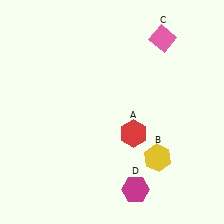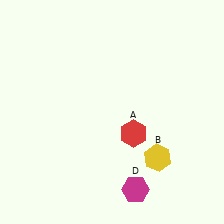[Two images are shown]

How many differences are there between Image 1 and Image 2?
There is 1 difference between the two images.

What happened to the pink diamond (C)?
The pink diamond (C) was removed in Image 2. It was in the top-right area of Image 1.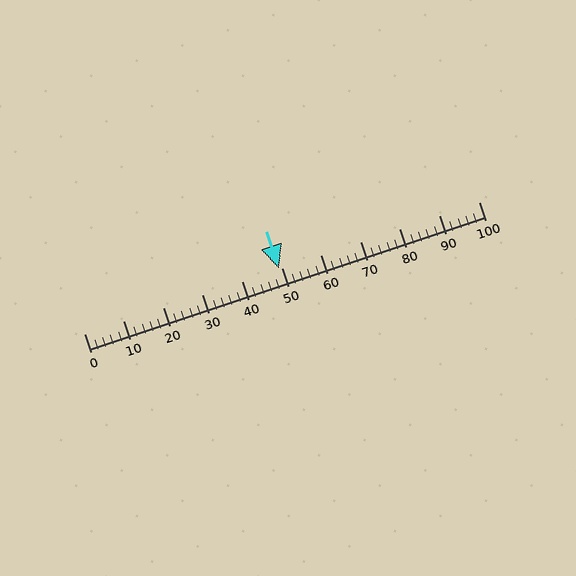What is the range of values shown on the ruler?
The ruler shows values from 0 to 100.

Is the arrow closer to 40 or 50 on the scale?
The arrow is closer to 50.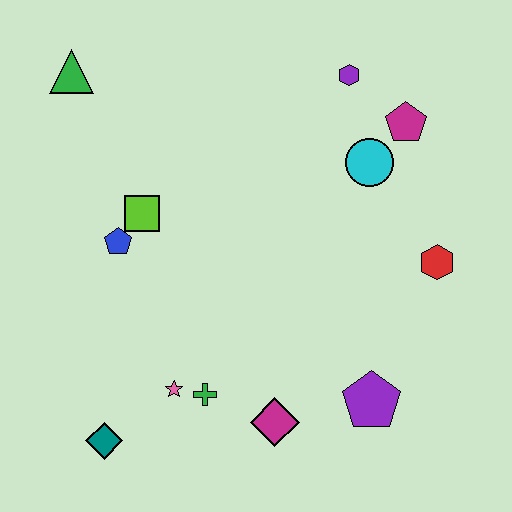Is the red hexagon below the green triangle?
Yes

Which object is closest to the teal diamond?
The pink star is closest to the teal diamond.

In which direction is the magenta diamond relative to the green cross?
The magenta diamond is to the right of the green cross.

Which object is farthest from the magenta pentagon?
The teal diamond is farthest from the magenta pentagon.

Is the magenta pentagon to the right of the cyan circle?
Yes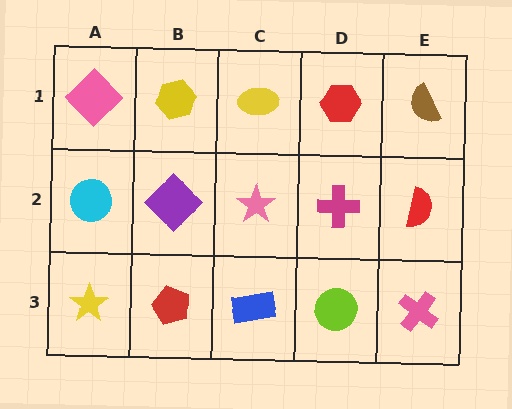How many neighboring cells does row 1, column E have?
2.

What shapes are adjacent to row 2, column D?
A red hexagon (row 1, column D), a lime circle (row 3, column D), a pink star (row 2, column C), a red semicircle (row 2, column E).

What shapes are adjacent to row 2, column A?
A pink diamond (row 1, column A), a yellow star (row 3, column A), a purple diamond (row 2, column B).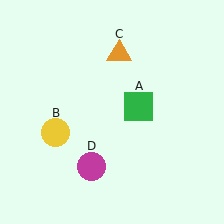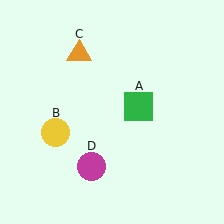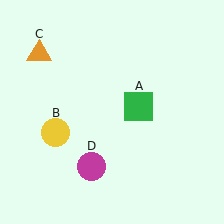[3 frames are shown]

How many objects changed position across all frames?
1 object changed position: orange triangle (object C).